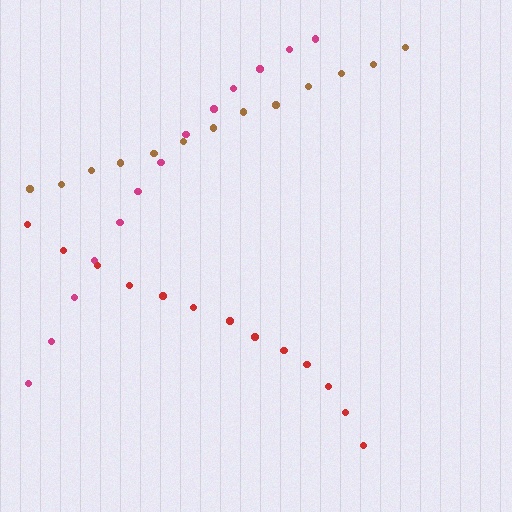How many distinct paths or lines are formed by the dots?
There are 3 distinct paths.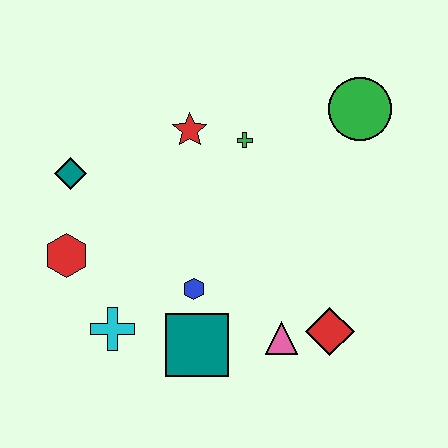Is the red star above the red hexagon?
Yes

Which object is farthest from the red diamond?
The teal diamond is farthest from the red diamond.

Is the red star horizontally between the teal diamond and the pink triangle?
Yes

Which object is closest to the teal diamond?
The red hexagon is closest to the teal diamond.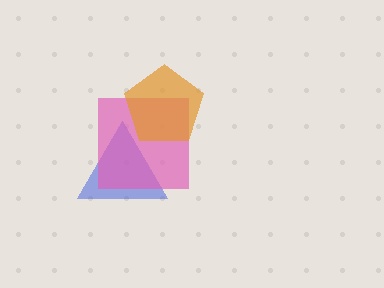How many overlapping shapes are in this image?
There are 3 overlapping shapes in the image.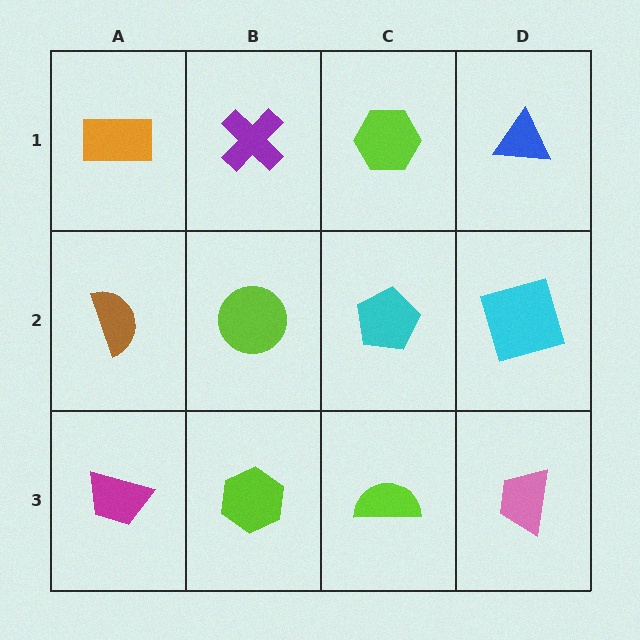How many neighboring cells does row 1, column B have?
3.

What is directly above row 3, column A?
A brown semicircle.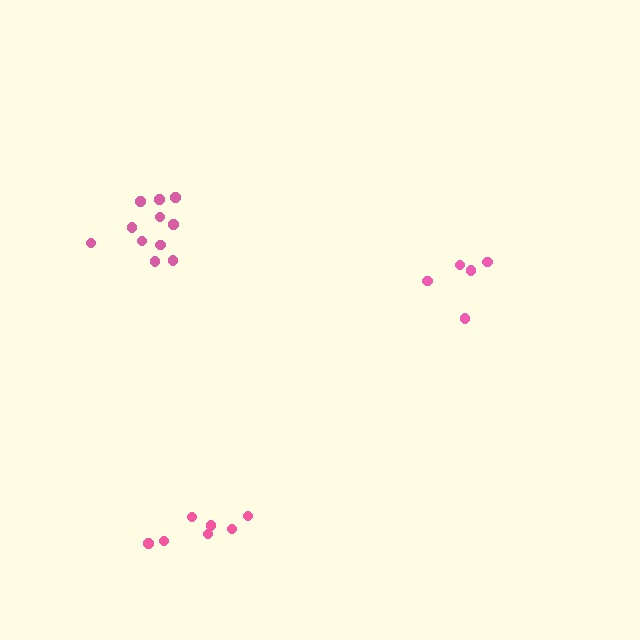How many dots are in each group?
Group 1: 7 dots, Group 2: 11 dots, Group 3: 5 dots (23 total).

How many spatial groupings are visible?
There are 3 spatial groupings.